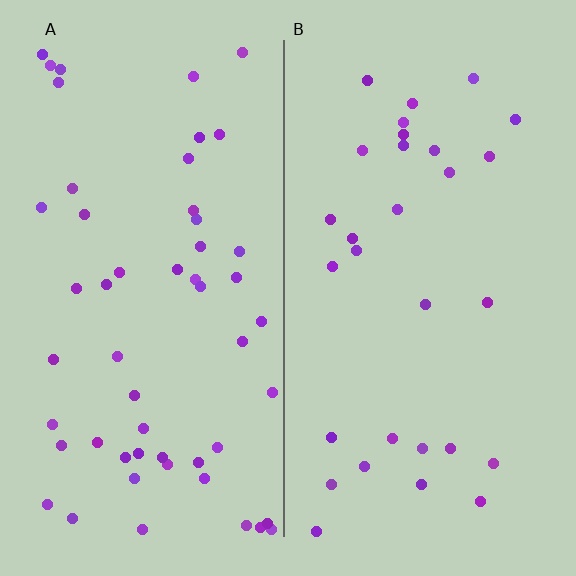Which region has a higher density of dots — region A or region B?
A (the left).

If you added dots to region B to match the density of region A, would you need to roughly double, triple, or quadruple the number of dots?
Approximately double.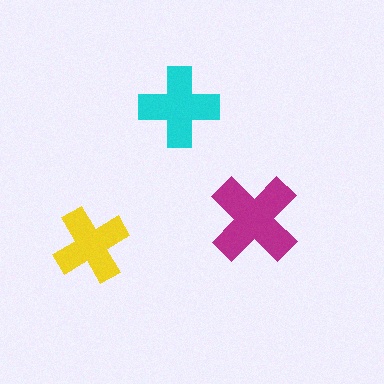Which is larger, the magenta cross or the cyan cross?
The magenta one.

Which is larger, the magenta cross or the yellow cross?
The magenta one.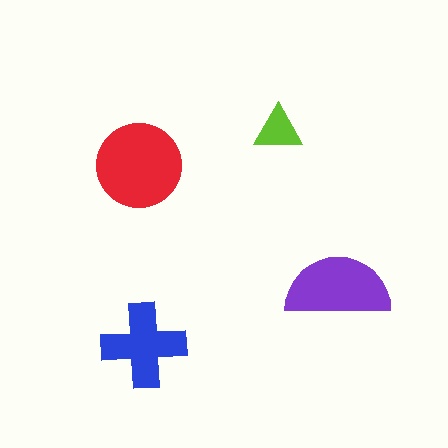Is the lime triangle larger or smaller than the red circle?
Smaller.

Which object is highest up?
The lime triangle is topmost.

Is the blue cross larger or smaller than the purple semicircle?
Smaller.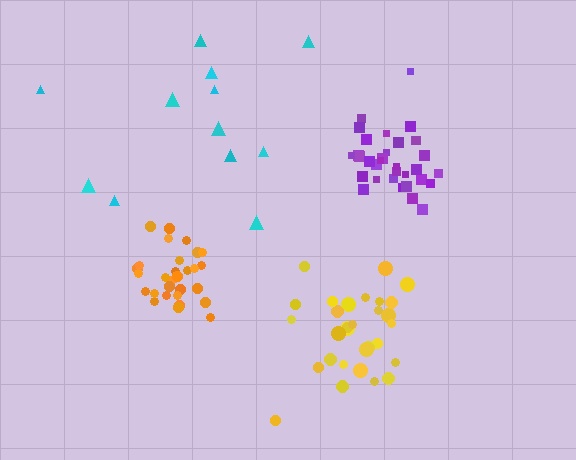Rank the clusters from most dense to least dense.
orange, purple, yellow, cyan.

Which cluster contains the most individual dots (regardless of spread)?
Purple (34).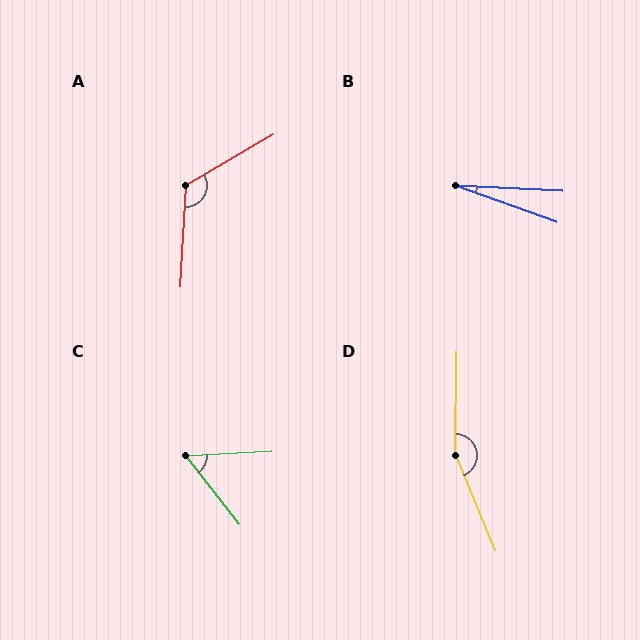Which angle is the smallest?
B, at approximately 17 degrees.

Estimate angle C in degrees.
Approximately 55 degrees.